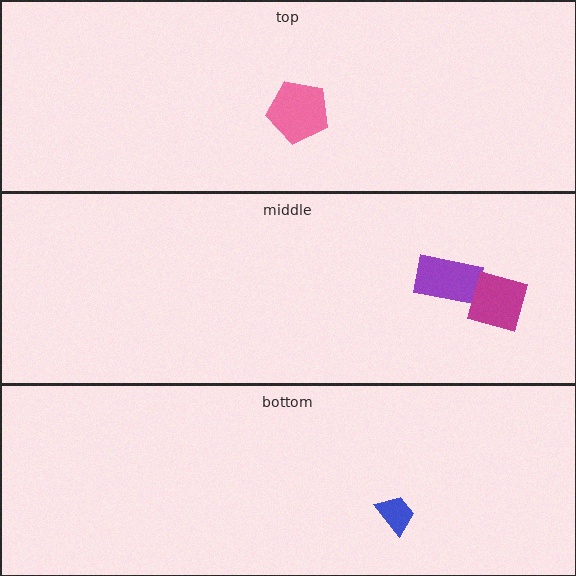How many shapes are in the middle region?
2.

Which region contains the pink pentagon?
The top region.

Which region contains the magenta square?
The middle region.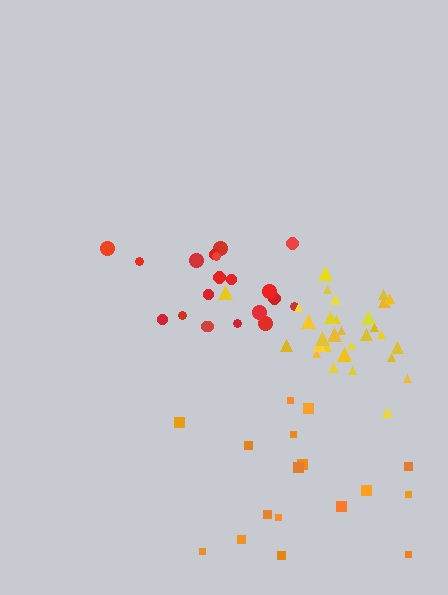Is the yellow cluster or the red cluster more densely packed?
Yellow.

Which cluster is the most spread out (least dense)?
Orange.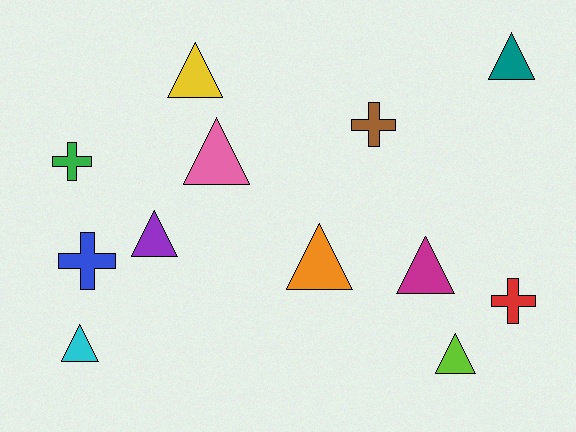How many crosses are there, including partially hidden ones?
There are 4 crosses.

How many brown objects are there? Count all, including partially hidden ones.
There is 1 brown object.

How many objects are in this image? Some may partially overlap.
There are 12 objects.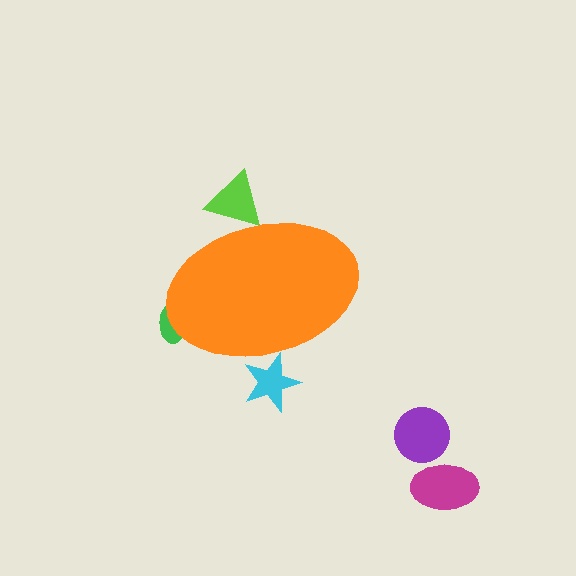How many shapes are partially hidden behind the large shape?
3 shapes are partially hidden.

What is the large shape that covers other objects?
An orange ellipse.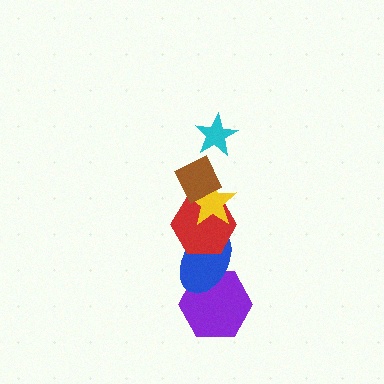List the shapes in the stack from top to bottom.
From top to bottom: the cyan star, the brown diamond, the yellow star, the red hexagon, the blue ellipse, the purple hexagon.